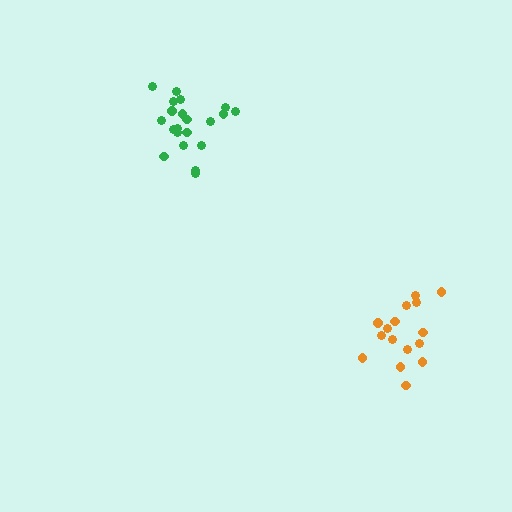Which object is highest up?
The green cluster is topmost.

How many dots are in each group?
Group 1: 21 dots, Group 2: 16 dots (37 total).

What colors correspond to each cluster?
The clusters are colored: green, orange.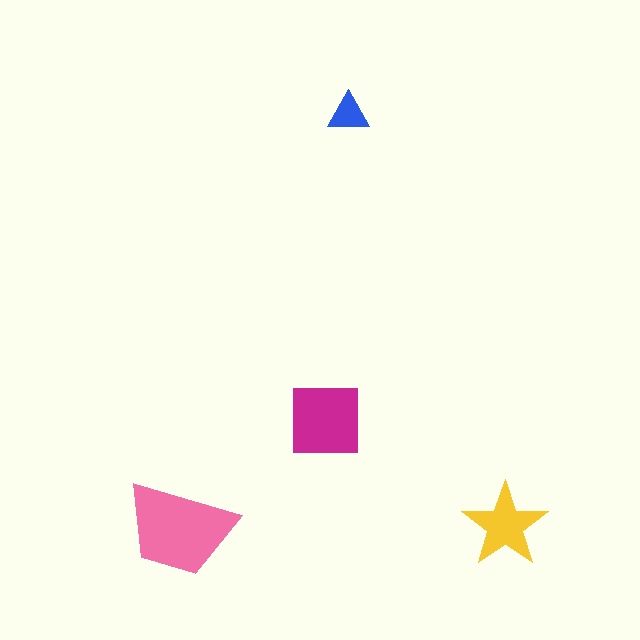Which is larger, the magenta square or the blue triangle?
The magenta square.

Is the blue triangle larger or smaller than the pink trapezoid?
Smaller.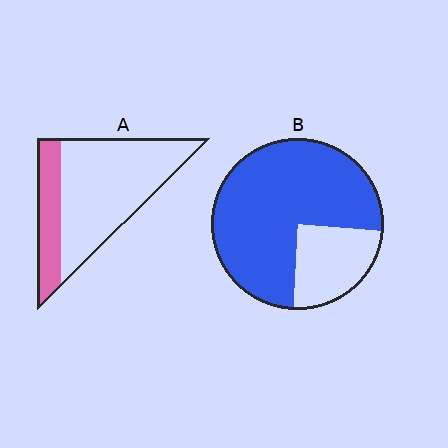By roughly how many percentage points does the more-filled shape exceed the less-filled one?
By roughly 50 percentage points (B over A).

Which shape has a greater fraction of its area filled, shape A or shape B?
Shape B.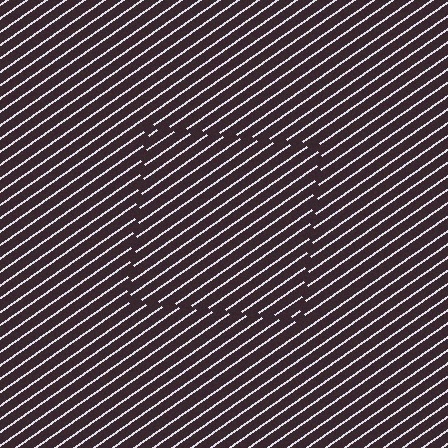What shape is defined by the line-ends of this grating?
An illusory square. The interior of the shape contains the same grating, shifted by half a period — the contour is defined by the phase discontinuity where line-ends from the inner and outer gratings abut.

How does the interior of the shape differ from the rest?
The interior of the shape contains the same grating, shifted by half a period — the contour is defined by the phase discontinuity where line-ends from the inner and outer gratings abut.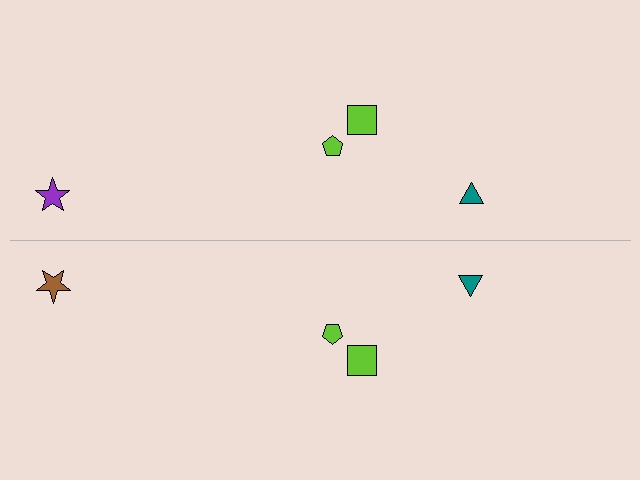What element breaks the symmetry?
The brown star on the bottom side breaks the symmetry — its mirror counterpart is purple.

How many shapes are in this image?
There are 8 shapes in this image.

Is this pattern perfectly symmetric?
No, the pattern is not perfectly symmetric. The brown star on the bottom side breaks the symmetry — its mirror counterpart is purple.